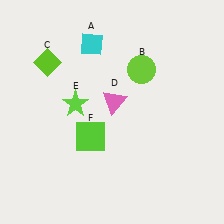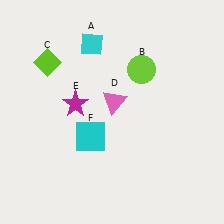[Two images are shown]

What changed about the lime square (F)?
In Image 1, F is lime. In Image 2, it changed to cyan.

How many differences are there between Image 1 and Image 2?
There are 2 differences between the two images.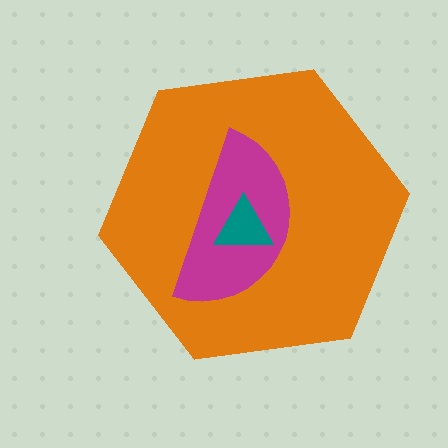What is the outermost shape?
The orange hexagon.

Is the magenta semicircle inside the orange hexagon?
Yes.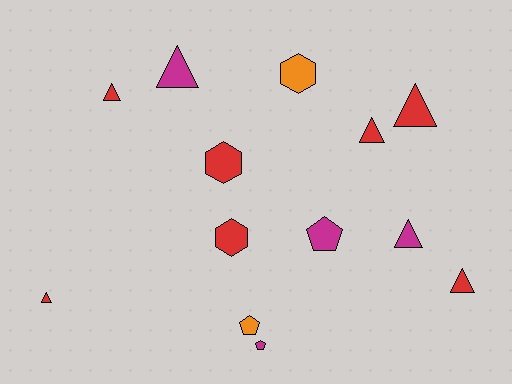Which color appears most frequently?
Red, with 7 objects.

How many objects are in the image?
There are 13 objects.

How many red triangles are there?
There are 5 red triangles.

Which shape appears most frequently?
Triangle, with 7 objects.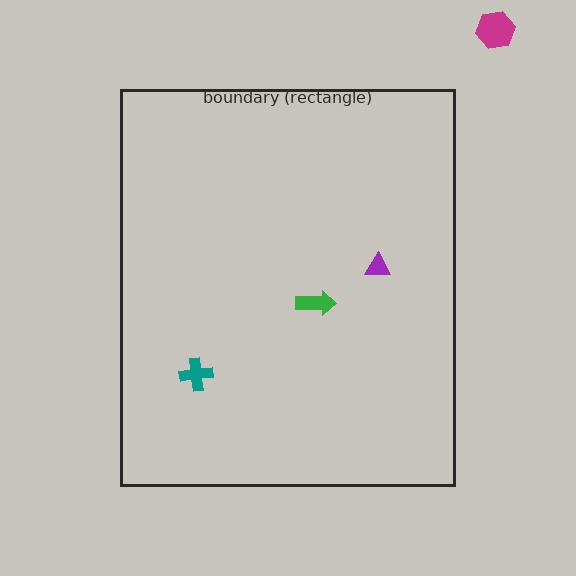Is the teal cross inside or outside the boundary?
Inside.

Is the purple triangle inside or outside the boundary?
Inside.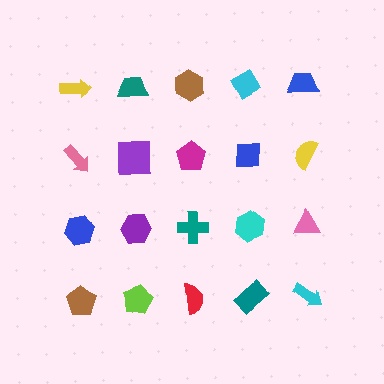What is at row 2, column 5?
A yellow semicircle.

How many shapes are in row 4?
5 shapes.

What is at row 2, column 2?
A purple square.